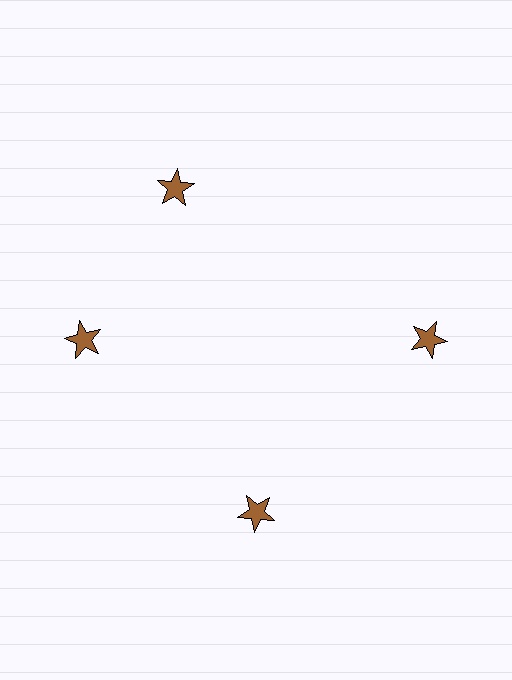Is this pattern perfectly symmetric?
No. The 4 brown stars are arranged in a ring, but one element near the 12 o'clock position is rotated out of alignment along the ring, breaking the 4-fold rotational symmetry.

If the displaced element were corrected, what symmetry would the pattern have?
It would have 4-fold rotational symmetry — the pattern would map onto itself every 90 degrees.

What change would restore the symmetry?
The symmetry would be restored by rotating it back into even spacing with its neighbors so that all 4 stars sit at equal angles and equal distance from the center.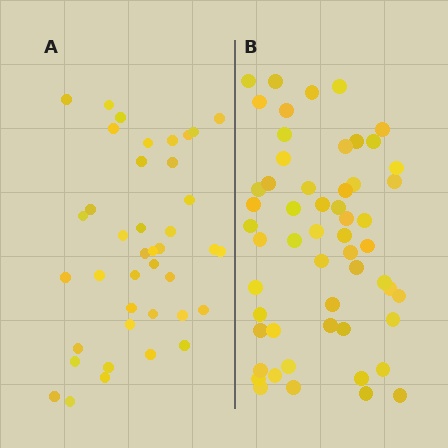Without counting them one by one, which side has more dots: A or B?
Region B (the right region) has more dots.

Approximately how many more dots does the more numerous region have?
Region B has approximately 15 more dots than region A.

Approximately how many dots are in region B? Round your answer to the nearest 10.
About 60 dots. (The exact count is 55, which rounds to 60.)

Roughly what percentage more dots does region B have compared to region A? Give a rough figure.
About 40% more.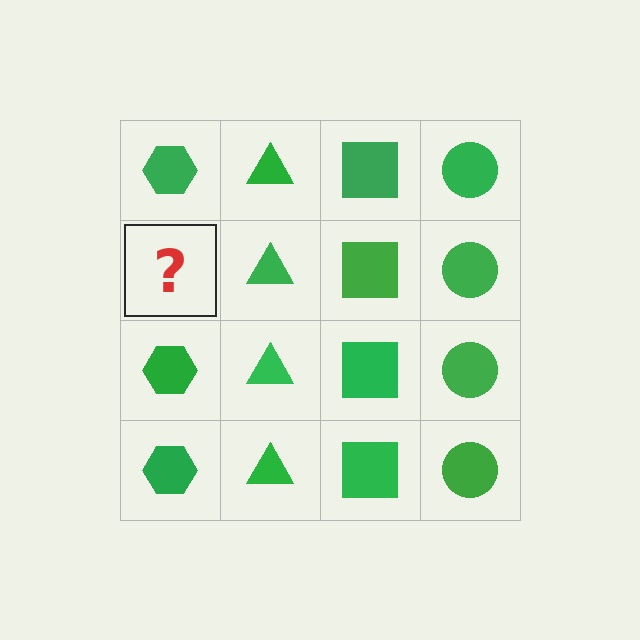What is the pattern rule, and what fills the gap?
The rule is that each column has a consistent shape. The gap should be filled with a green hexagon.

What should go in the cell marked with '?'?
The missing cell should contain a green hexagon.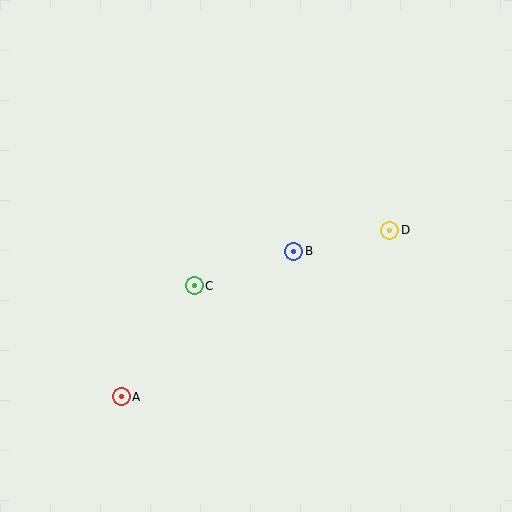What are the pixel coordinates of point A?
Point A is at (121, 397).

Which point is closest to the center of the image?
Point B at (294, 251) is closest to the center.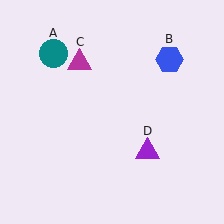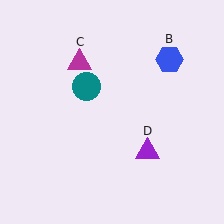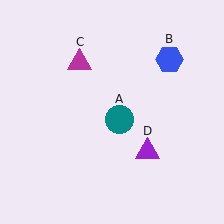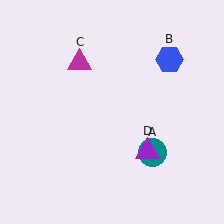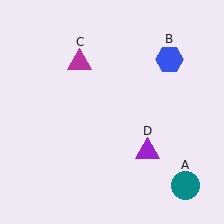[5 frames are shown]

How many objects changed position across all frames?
1 object changed position: teal circle (object A).